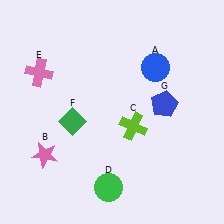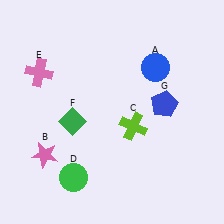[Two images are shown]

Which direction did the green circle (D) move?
The green circle (D) moved left.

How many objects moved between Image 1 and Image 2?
1 object moved between the two images.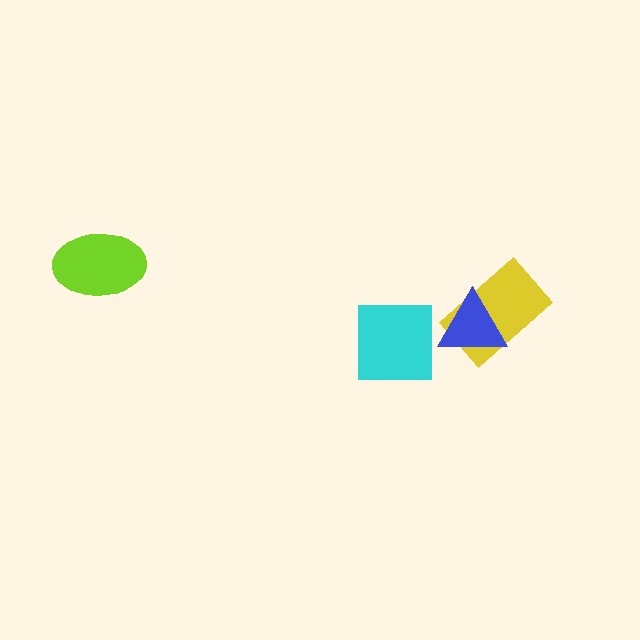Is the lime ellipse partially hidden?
No, no other shape covers it.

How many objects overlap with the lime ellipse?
0 objects overlap with the lime ellipse.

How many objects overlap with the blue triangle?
1 object overlaps with the blue triangle.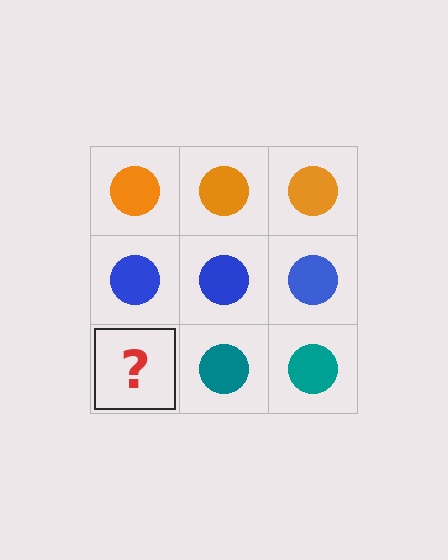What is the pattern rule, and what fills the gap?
The rule is that each row has a consistent color. The gap should be filled with a teal circle.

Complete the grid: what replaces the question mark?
The question mark should be replaced with a teal circle.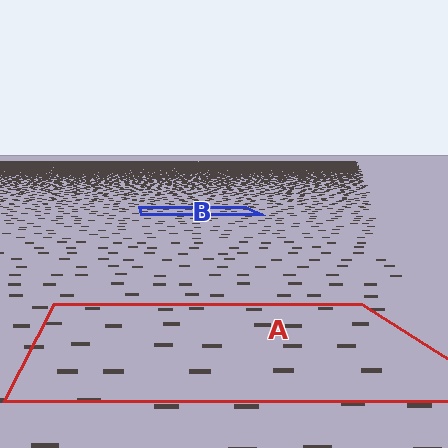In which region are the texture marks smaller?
The texture marks are smaller in region B, because it is farther away.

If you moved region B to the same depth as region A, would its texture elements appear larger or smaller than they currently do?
They would appear larger. At a closer depth, the same texture elements are projected at a bigger on-screen size.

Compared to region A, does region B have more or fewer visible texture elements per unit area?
Region B has more texture elements per unit area — they are packed more densely because it is farther away.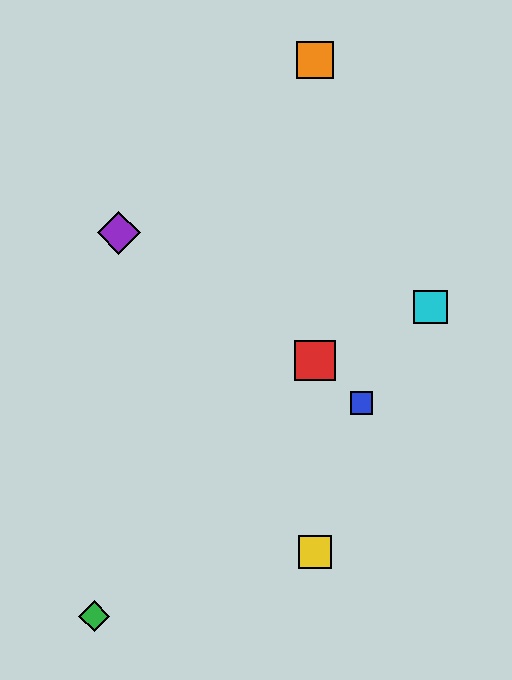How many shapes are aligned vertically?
3 shapes (the red square, the yellow square, the orange square) are aligned vertically.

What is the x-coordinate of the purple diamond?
The purple diamond is at x≈119.